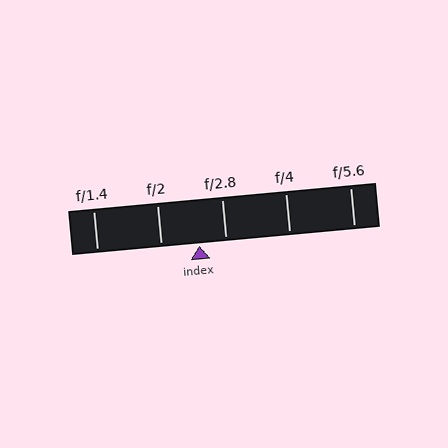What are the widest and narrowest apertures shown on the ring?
The widest aperture shown is f/1.4 and the narrowest is f/5.6.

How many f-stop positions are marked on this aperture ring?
There are 5 f-stop positions marked.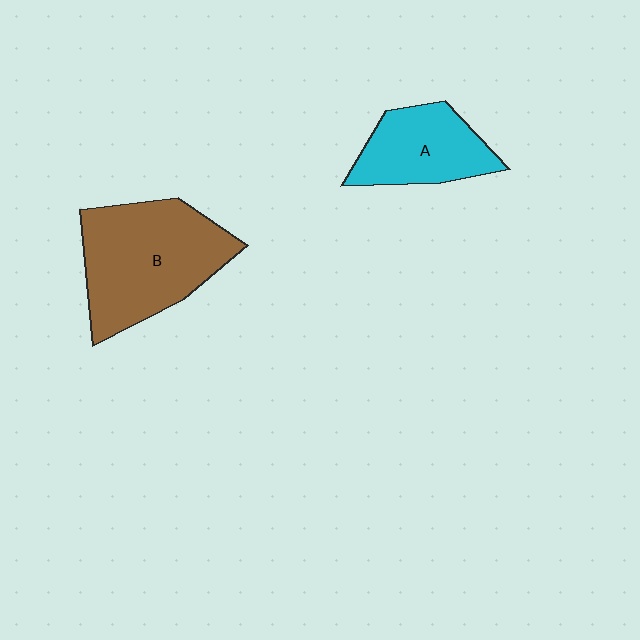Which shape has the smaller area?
Shape A (cyan).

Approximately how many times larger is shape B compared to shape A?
Approximately 1.7 times.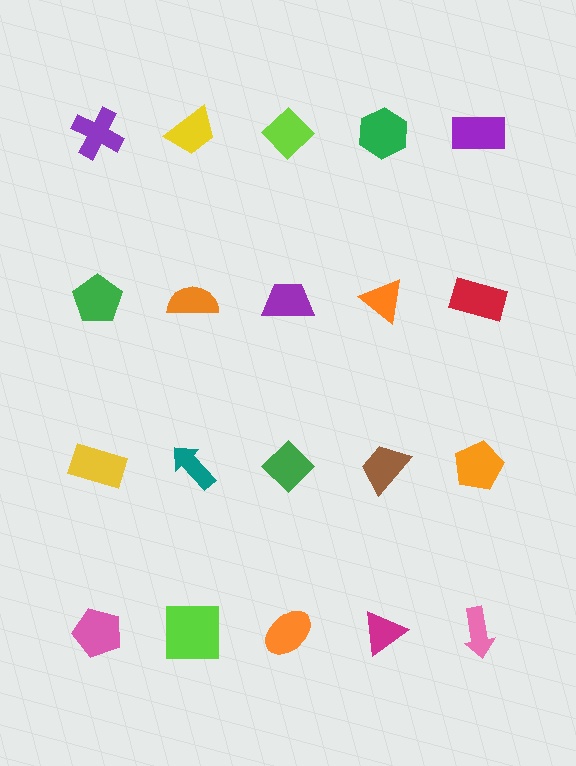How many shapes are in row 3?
5 shapes.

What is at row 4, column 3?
An orange ellipse.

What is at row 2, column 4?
An orange triangle.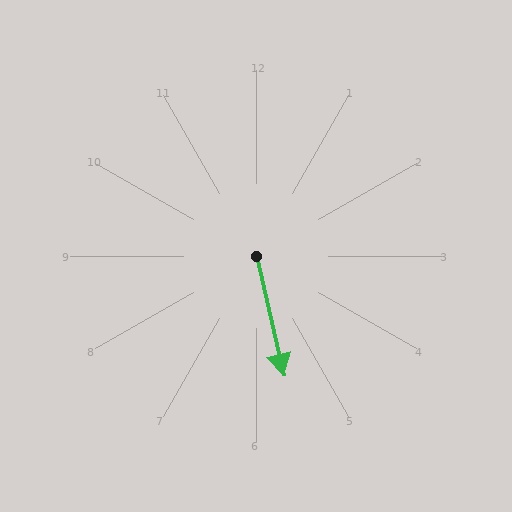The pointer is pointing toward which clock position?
Roughly 6 o'clock.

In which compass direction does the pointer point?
South.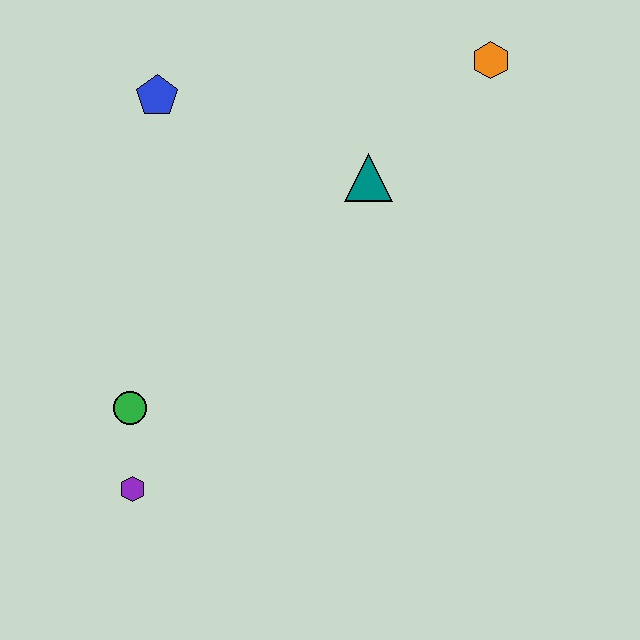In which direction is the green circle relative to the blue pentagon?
The green circle is below the blue pentagon.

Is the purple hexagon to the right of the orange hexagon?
No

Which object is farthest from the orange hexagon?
The purple hexagon is farthest from the orange hexagon.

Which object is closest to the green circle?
The purple hexagon is closest to the green circle.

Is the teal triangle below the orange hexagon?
Yes